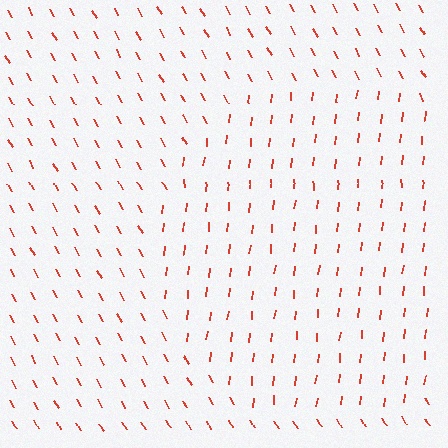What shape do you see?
I see a circle.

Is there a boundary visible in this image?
Yes, there is a texture boundary formed by a change in line orientation.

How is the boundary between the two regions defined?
The boundary is defined purely by a change in line orientation (approximately 36 degrees difference). All lines are the same color and thickness.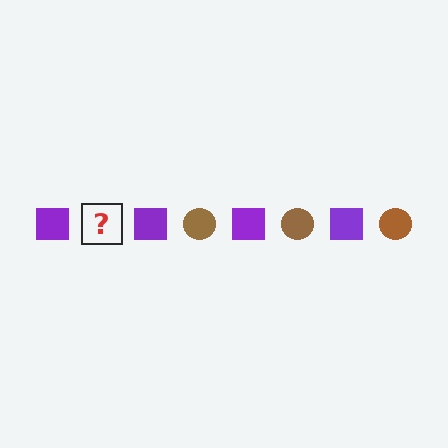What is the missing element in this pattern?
The missing element is a brown circle.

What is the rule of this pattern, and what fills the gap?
The rule is that the pattern alternates between purple square and brown circle. The gap should be filled with a brown circle.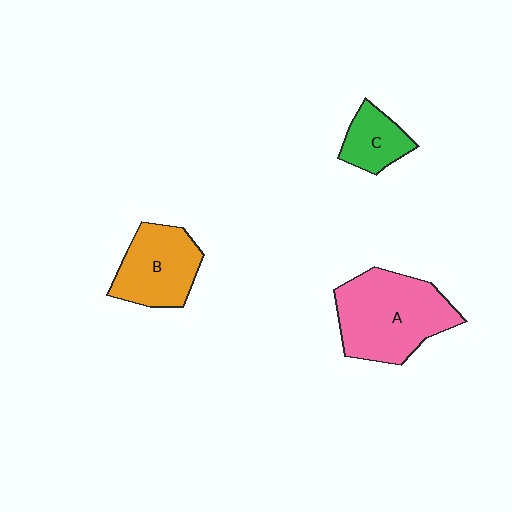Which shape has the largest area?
Shape A (pink).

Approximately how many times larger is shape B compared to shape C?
Approximately 1.7 times.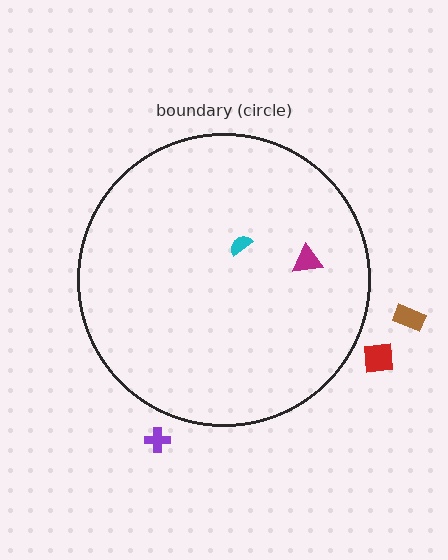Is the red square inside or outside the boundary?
Outside.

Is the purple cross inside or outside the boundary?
Outside.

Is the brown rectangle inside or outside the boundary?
Outside.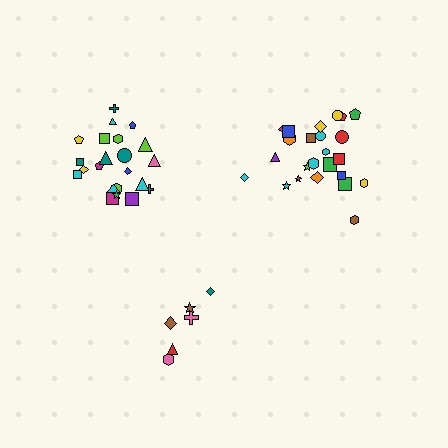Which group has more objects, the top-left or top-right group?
The top-right group.